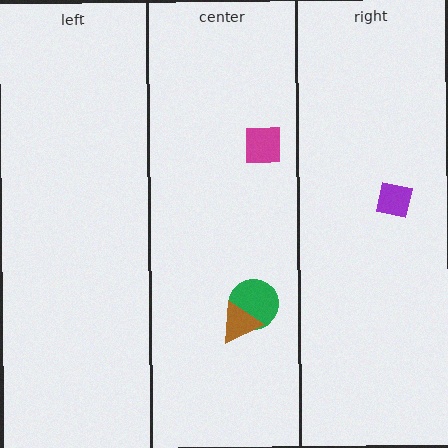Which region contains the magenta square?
The center region.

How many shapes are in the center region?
3.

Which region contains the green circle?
The center region.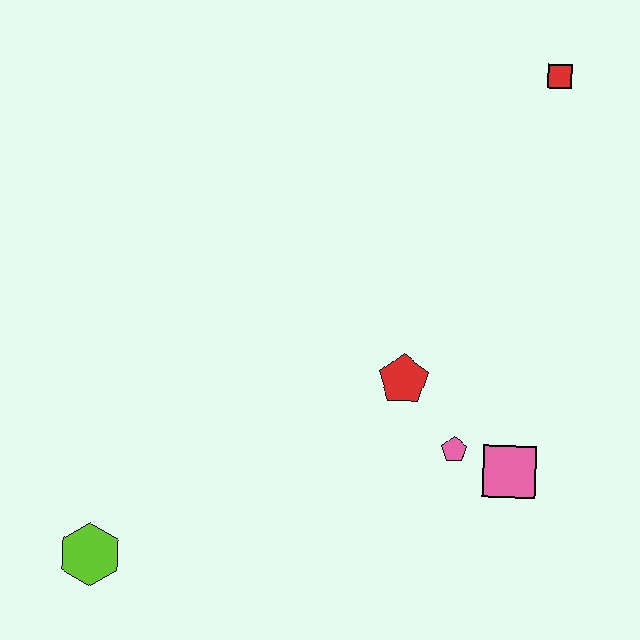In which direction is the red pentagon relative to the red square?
The red pentagon is below the red square.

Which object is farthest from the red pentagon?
The lime hexagon is farthest from the red pentagon.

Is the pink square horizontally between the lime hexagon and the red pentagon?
No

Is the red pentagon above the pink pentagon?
Yes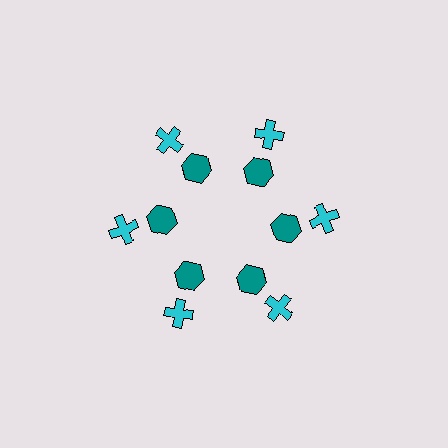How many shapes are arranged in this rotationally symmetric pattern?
There are 12 shapes, arranged in 6 groups of 2.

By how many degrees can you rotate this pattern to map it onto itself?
The pattern maps onto itself every 60 degrees of rotation.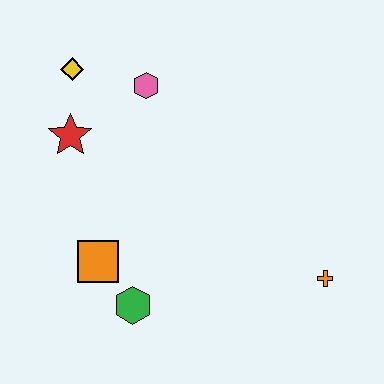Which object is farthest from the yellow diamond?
The orange cross is farthest from the yellow diamond.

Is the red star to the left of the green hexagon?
Yes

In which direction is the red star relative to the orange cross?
The red star is to the left of the orange cross.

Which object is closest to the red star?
The yellow diamond is closest to the red star.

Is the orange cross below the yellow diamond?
Yes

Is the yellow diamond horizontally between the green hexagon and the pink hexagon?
No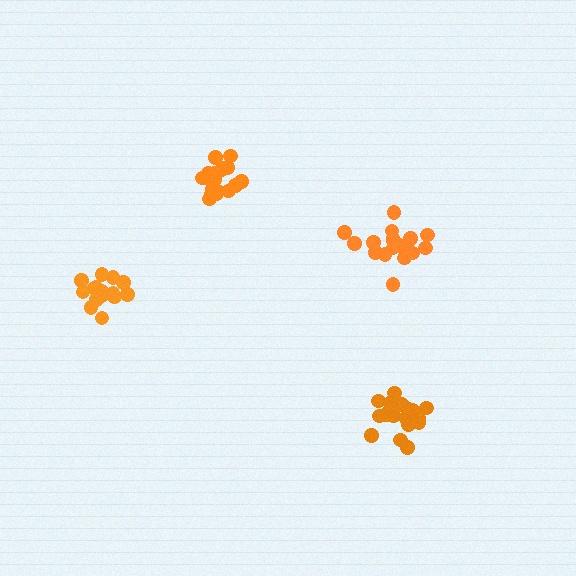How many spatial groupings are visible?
There are 4 spatial groupings.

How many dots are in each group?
Group 1: 16 dots, Group 2: 18 dots, Group 3: 18 dots, Group 4: 21 dots (73 total).